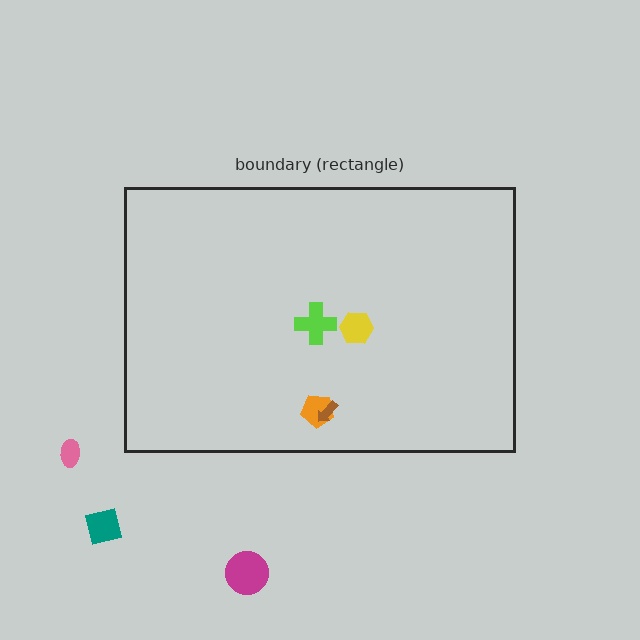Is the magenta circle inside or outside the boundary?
Outside.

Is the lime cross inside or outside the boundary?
Inside.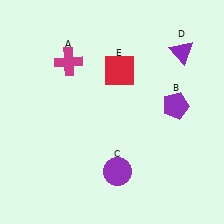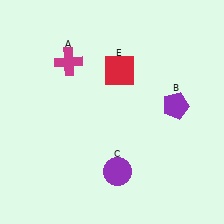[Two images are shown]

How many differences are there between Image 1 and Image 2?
There is 1 difference between the two images.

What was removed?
The purple triangle (D) was removed in Image 2.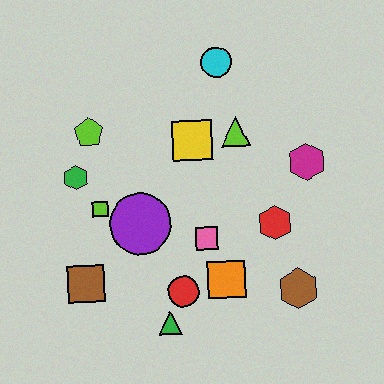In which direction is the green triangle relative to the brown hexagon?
The green triangle is to the left of the brown hexagon.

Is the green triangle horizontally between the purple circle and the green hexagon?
No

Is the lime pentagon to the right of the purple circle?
No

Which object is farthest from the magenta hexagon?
The brown square is farthest from the magenta hexagon.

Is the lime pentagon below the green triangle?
No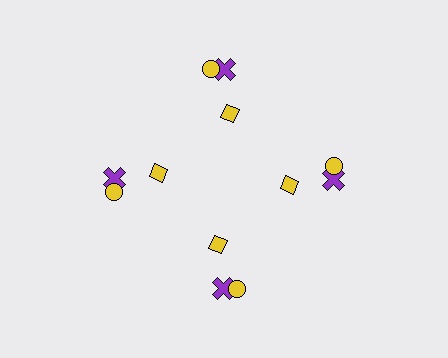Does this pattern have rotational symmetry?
Yes, this pattern has 4-fold rotational symmetry. It looks the same after rotating 90 degrees around the center.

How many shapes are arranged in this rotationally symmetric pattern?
There are 12 shapes, arranged in 4 groups of 3.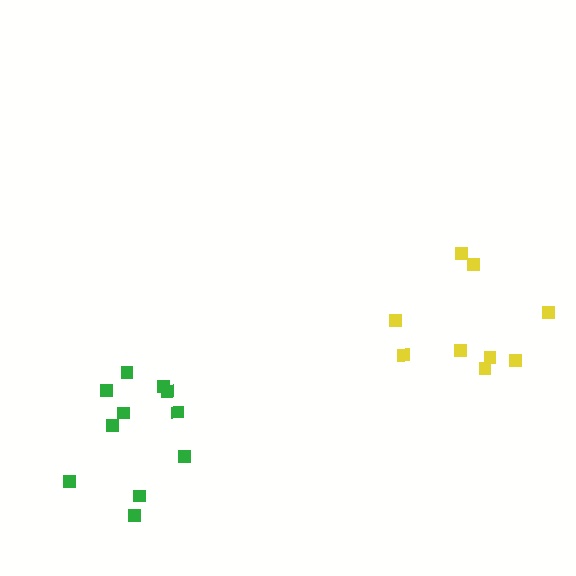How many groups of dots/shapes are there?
There are 2 groups.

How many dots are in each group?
Group 1: 11 dots, Group 2: 9 dots (20 total).